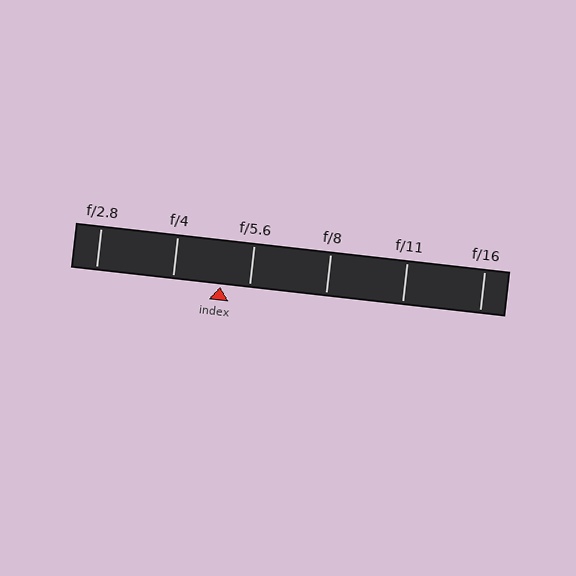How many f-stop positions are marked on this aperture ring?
There are 6 f-stop positions marked.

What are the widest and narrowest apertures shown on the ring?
The widest aperture shown is f/2.8 and the narrowest is f/16.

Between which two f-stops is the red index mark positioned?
The index mark is between f/4 and f/5.6.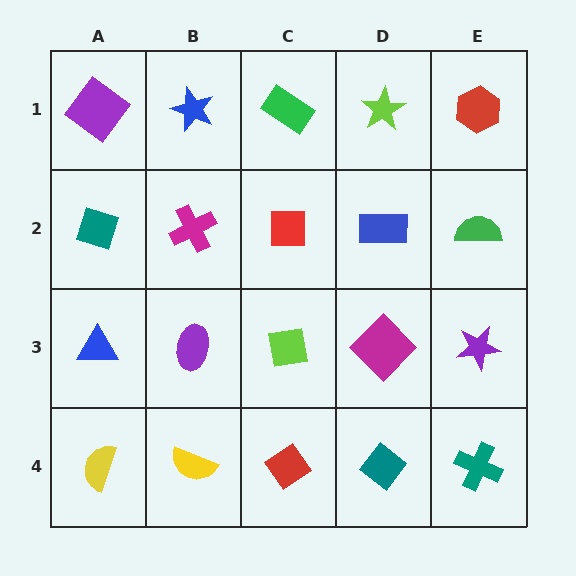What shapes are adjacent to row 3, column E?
A green semicircle (row 2, column E), a teal cross (row 4, column E), a magenta diamond (row 3, column D).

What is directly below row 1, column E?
A green semicircle.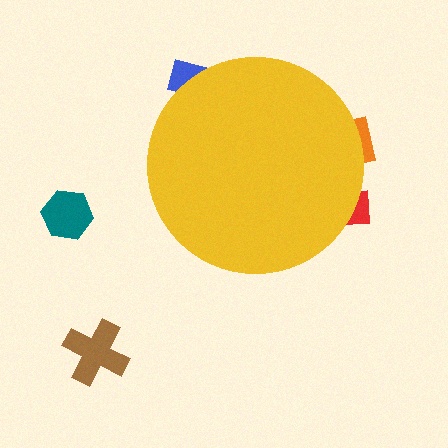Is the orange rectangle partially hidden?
Yes, the orange rectangle is partially hidden behind the yellow circle.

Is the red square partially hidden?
Yes, the red square is partially hidden behind the yellow circle.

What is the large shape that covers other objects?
A yellow circle.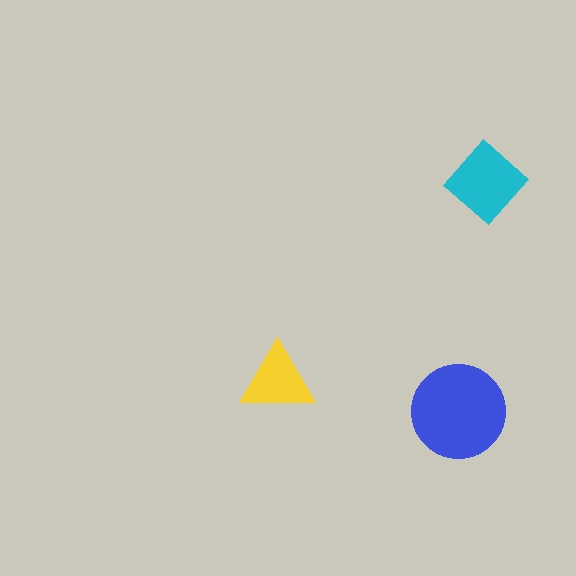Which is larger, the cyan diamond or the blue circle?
The blue circle.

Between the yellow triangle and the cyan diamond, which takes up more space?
The cyan diamond.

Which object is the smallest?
The yellow triangle.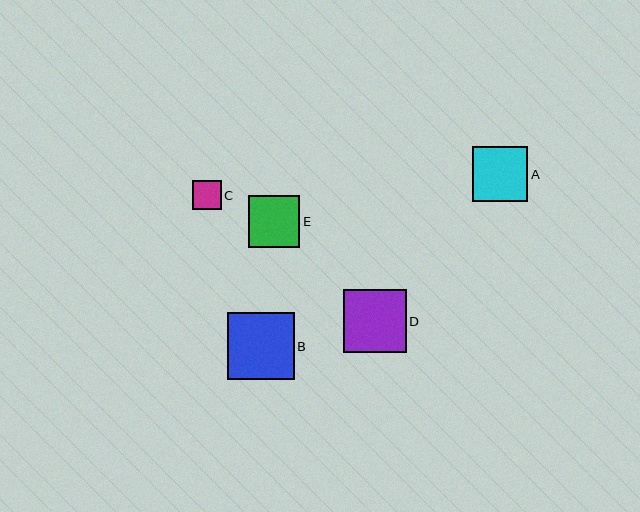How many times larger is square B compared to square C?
Square B is approximately 2.3 times the size of square C.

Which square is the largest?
Square B is the largest with a size of approximately 67 pixels.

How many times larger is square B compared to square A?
Square B is approximately 1.2 times the size of square A.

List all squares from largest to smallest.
From largest to smallest: B, D, A, E, C.